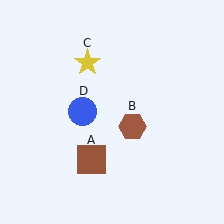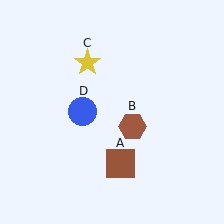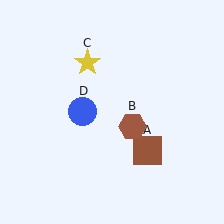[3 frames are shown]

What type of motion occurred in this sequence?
The brown square (object A) rotated counterclockwise around the center of the scene.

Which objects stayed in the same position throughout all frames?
Brown hexagon (object B) and yellow star (object C) and blue circle (object D) remained stationary.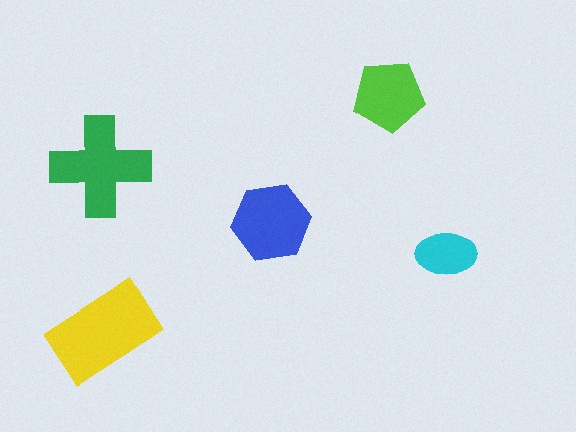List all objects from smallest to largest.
The cyan ellipse, the lime pentagon, the blue hexagon, the green cross, the yellow rectangle.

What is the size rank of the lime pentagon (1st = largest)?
4th.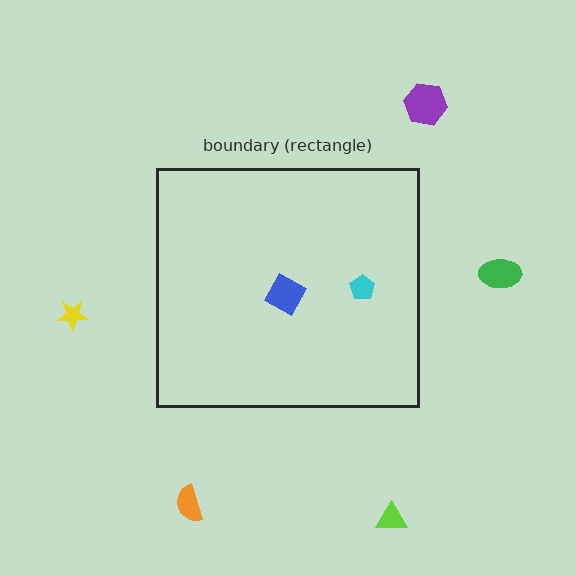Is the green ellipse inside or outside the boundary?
Outside.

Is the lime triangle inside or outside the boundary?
Outside.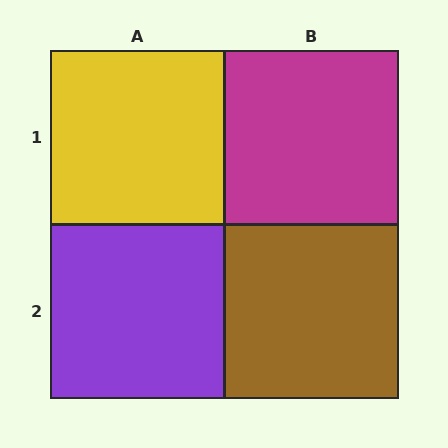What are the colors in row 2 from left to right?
Purple, brown.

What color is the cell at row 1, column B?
Magenta.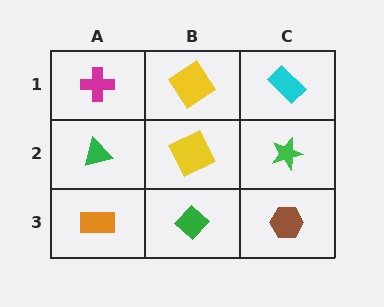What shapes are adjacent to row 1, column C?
A green star (row 2, column C), a yellow diamond (row 1, column B).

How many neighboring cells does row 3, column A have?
2.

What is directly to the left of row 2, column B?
A green triangle.